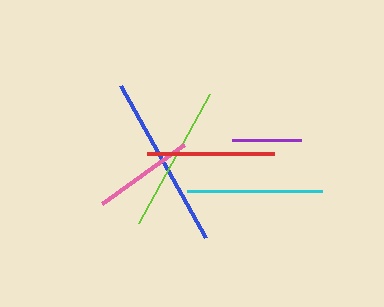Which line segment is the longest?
The blue line is the longest at approximately 174 pixels.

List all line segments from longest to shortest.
From longest to shortest: blue, lime, cyan, red, pink, purple.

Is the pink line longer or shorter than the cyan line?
The cyan line is longer than the pink line.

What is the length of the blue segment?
The blue segment is approximately 174 pixels long.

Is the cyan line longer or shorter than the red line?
The cyan line is longer than the red line.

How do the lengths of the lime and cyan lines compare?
The lime and cyan lines are approximately the same length.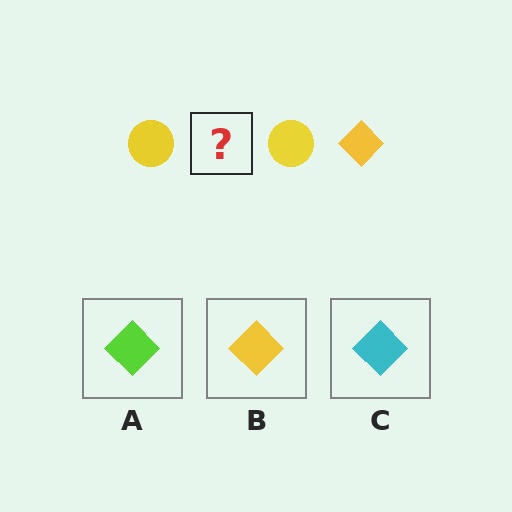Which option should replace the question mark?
Option B.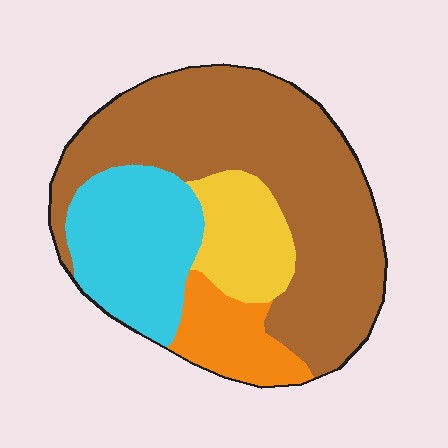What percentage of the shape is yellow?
Yellow takes up less than a quarter of the shape.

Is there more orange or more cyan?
Cyan.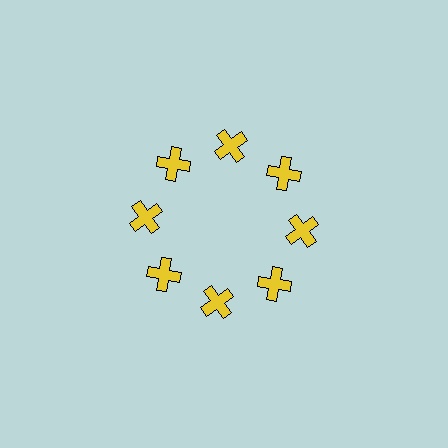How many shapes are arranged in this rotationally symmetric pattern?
There are 8 shapes, arranged in 8 groups of 1.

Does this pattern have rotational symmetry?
Yes, this pattern has 8-fold rotational symmetry. It looks the same after rotating 45 degrees around the center.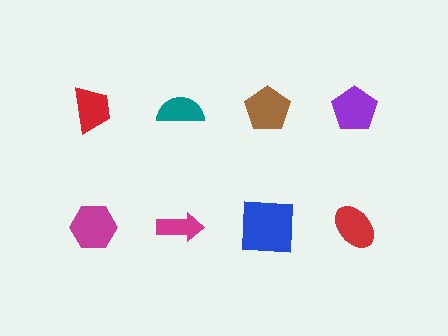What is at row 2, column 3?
A blue square.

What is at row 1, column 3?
A brown pentagon.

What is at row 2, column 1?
A magenta hexagon.